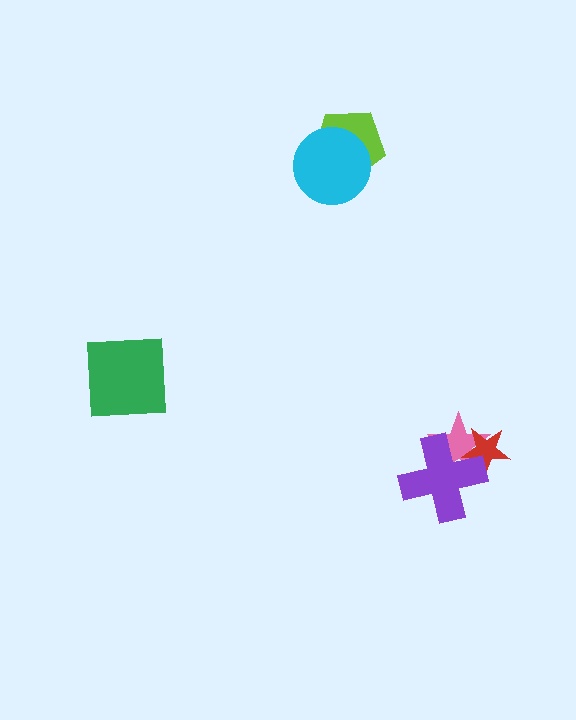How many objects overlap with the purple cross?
2 objects overlap with the purple cross.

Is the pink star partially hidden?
Yes, it is partially covered by another shape.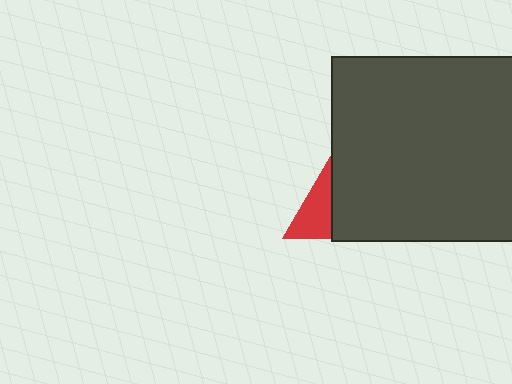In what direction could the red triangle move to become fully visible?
The red triangle could move left. That would shift it out from behind the dark gray square entirely.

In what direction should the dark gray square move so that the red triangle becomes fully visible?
The dark gray square should move right. That is the shortest direction to clear the overlap and leave the red triangle fully visible.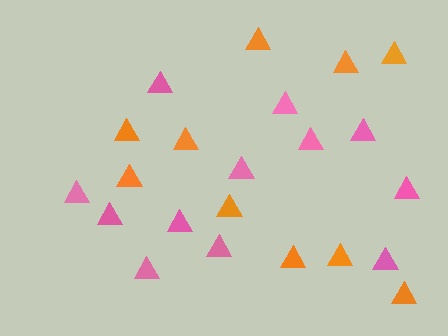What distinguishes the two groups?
There are 2 groups: one group of pink triangles (12) and one group of orange triangles (10).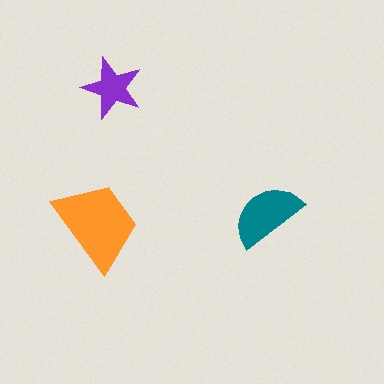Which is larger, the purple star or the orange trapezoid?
The orange trapezoid.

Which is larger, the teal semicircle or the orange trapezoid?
The orange trapezoid.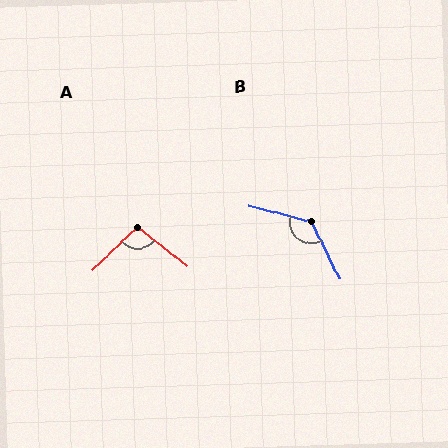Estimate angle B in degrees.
Approximately 131 degrees.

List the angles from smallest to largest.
A (97°), B (131°).